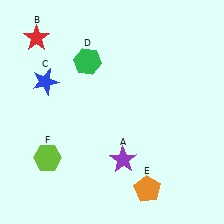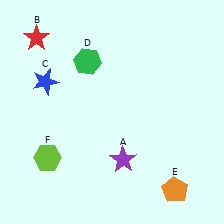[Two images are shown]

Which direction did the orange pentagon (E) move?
The orange pentagon (E) moved right.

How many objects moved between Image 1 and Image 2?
1 object moved between the two images.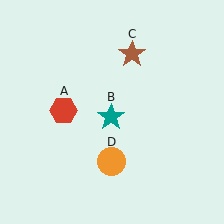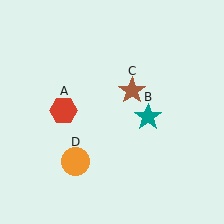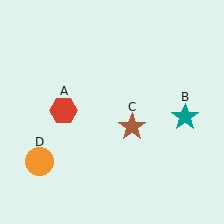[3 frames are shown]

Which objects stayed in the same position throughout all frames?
Red hexagon (object A) remained stationary.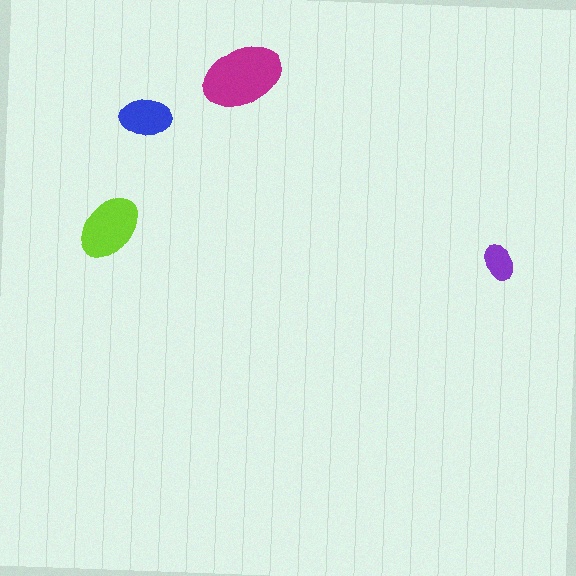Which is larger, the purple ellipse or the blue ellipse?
The blue one.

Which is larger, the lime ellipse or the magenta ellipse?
The magenta one.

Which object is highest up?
The magenta ellipse is topmost.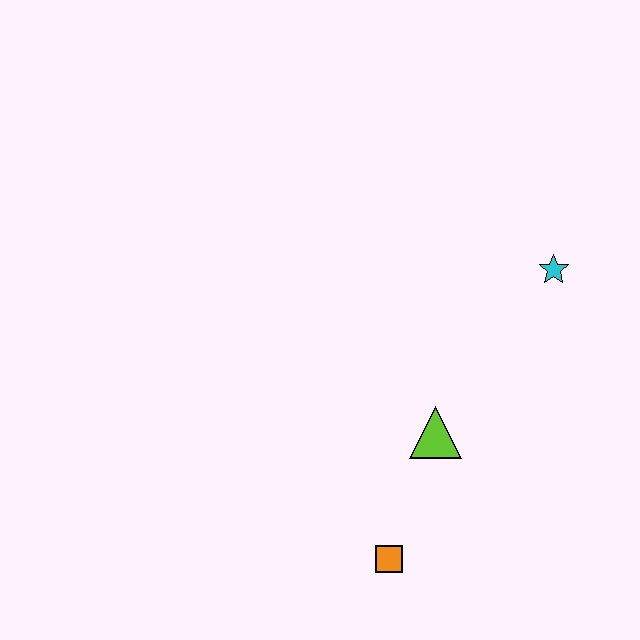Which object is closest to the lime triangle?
The orange square is closest to the lime triangle.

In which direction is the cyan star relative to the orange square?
The cyan star is above the orange square.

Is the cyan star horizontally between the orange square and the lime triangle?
No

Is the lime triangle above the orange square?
Yes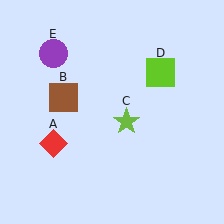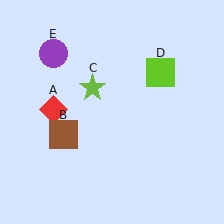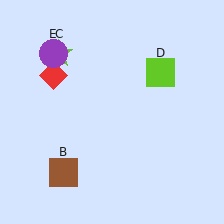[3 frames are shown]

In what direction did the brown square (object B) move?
The brown square (object B) moved down.